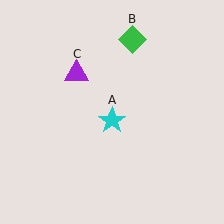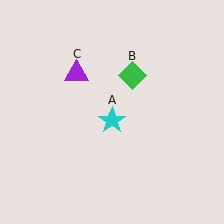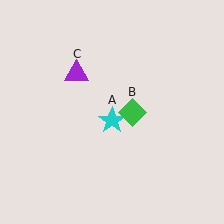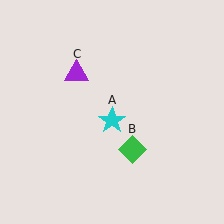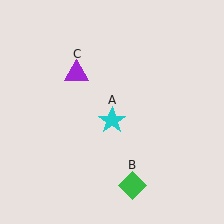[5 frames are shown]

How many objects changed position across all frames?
1 object changed position: green diamond (object B).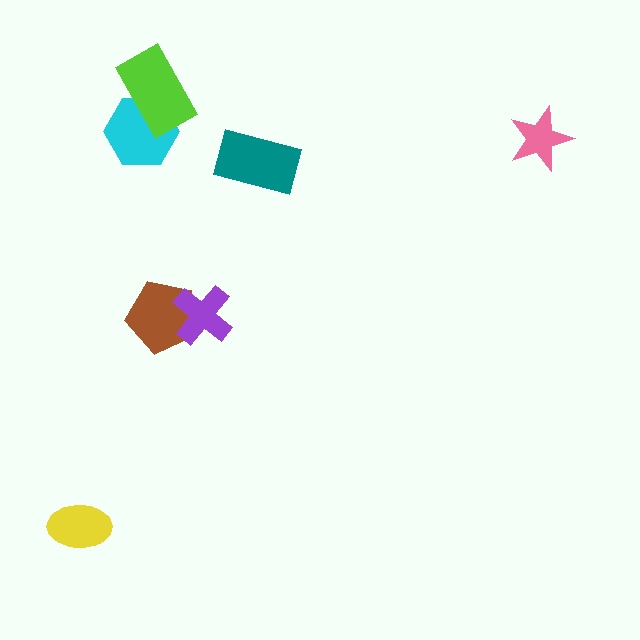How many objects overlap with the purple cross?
1 object overlaps with the purple cross.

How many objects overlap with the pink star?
0 objects overlap with the pink star.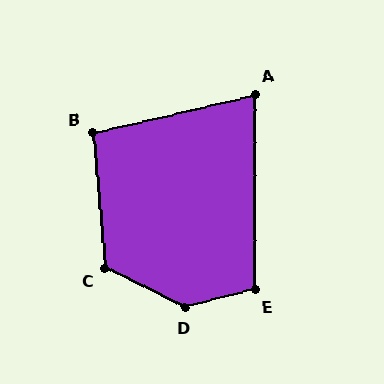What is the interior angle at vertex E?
Approximately 105 degrees (obtuse).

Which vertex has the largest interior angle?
D, at approximately 139 degrees.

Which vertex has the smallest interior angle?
A, at approximately 77 degrees.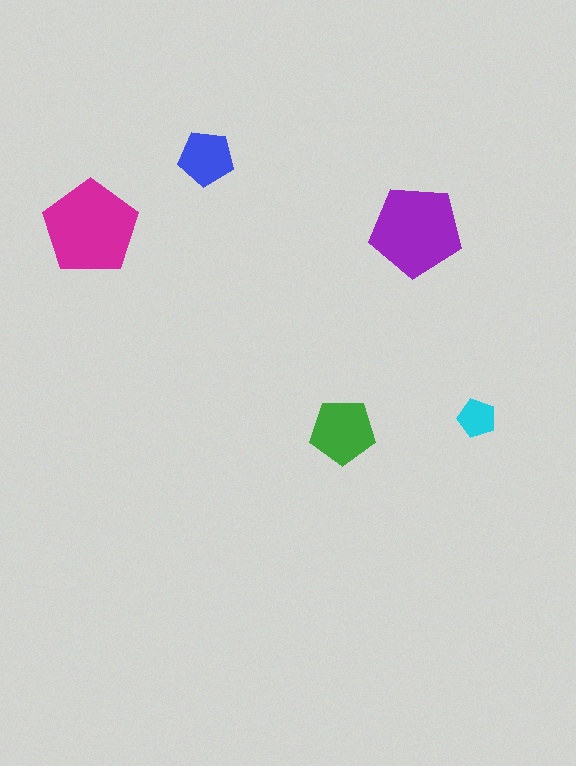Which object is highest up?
The blue pentagon is topmost.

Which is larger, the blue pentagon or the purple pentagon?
The purple one.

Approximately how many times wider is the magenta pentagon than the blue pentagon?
About 1.5 times wider.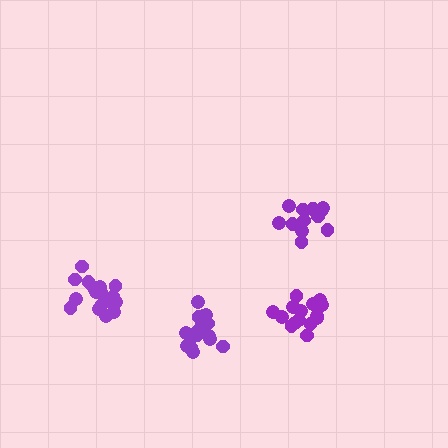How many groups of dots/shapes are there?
There are 4 groups.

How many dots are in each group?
Group 1: 14 dots, Group 2: 17 dots, Group 3: 18 dots, Group 4: 16 dots (65 total).